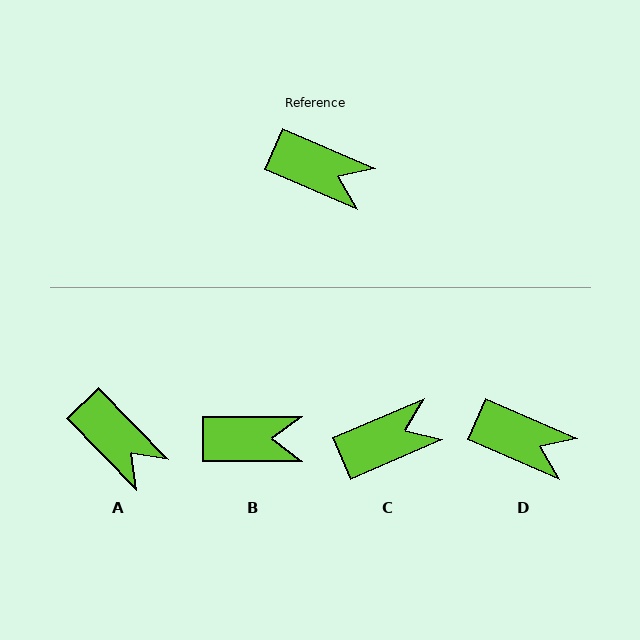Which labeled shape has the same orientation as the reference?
D.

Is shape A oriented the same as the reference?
No, it is off by about 22 degrees.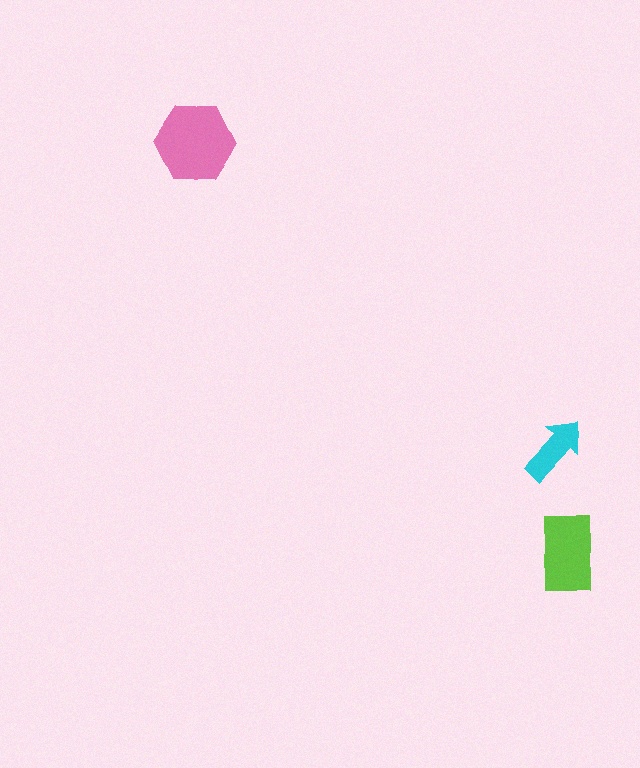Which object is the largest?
The pink hexagon.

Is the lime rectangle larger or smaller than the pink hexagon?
Smaller.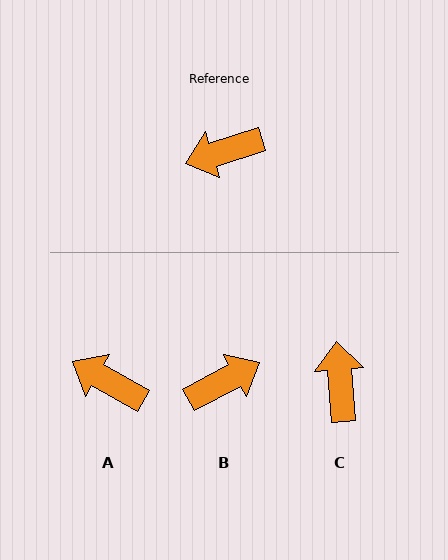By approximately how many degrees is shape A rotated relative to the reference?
Approximately 47 degrees clockwise.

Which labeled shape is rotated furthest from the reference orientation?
B, about 169 degrees away.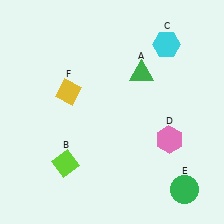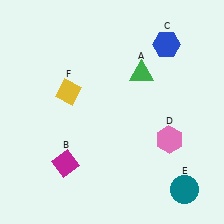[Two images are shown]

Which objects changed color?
B changed from lime to magenta. C changed from cyan to blue. E changed from green to teal.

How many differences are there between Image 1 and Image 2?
There are 3 differences between the two images.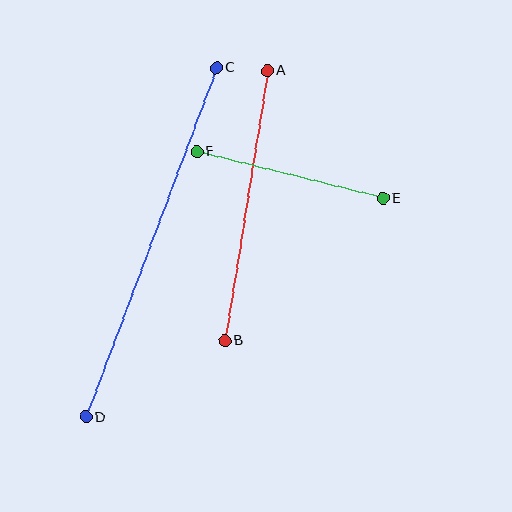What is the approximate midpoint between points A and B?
The midpoint is at approximately (246, 206) pixels.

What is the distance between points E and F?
The distance is approximately 192 pixels.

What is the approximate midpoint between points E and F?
The midpoint is at approximately (290, 175) pixels.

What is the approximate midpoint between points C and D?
The midpoint is at approximately (151, 242) pixels.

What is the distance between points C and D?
The distance is approximately 373 pixels.